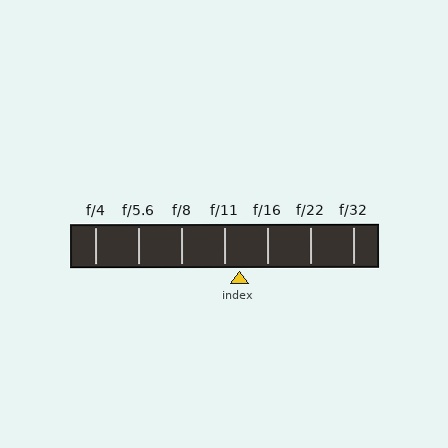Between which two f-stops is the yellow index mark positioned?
The index mark is between f/11 and f/16.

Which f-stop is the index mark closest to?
The index mark is closest to f/11.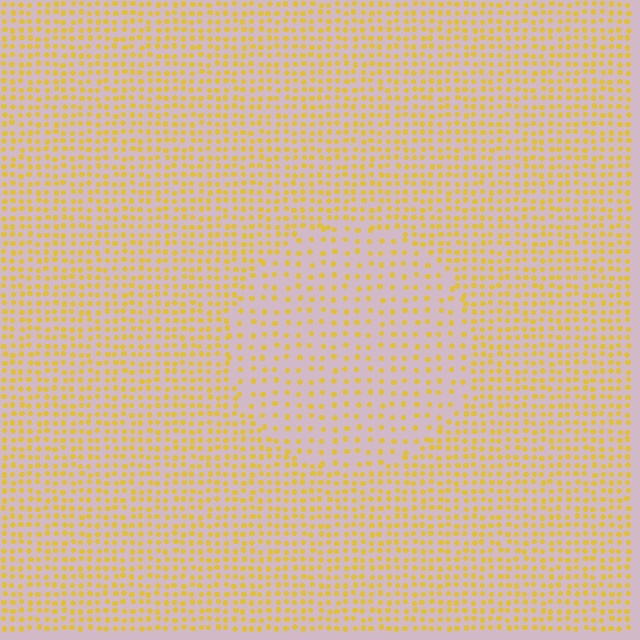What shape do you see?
I see a circle.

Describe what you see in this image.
The image contains small yellow elements arranged at two different densities. A circle-shaped region is visible where the elements are less densely packed than the surrounding area.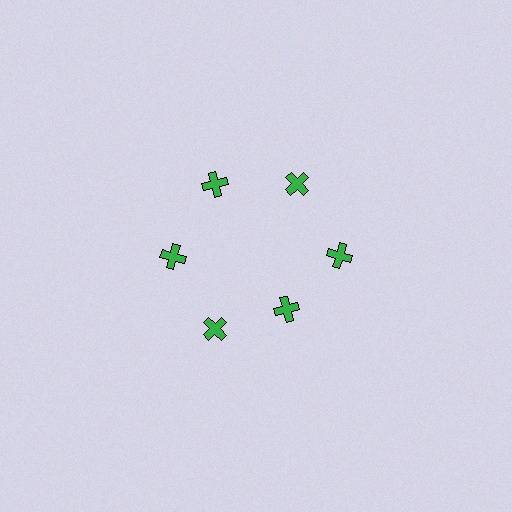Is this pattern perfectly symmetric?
No. The 6 green crosses are arranged in a ring, but one element near the 5 o'clock position is pulled inward toward the center, breaking the 6-fold rotational symmetry.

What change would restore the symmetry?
The symmetry would be restored by moving it outward, back onto the ring so that all 6 crosses sit at equal angles and equal distance from the center.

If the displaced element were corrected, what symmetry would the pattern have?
It would have 6-fold rotational symmetry — the pattern would map onto itself every 60 degrees.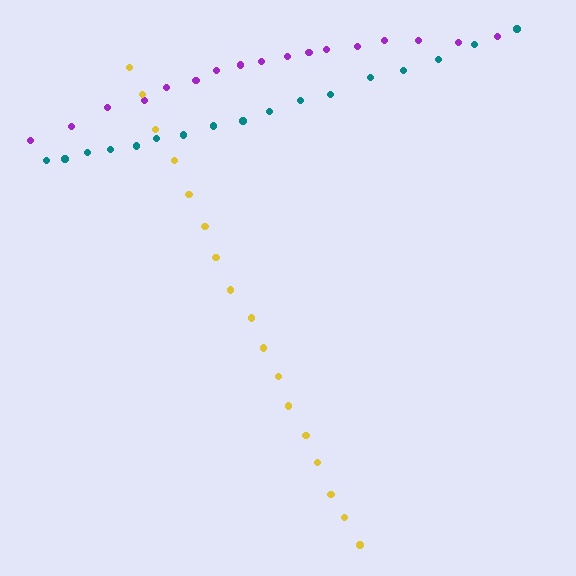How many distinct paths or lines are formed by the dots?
There are 3 distinct paths.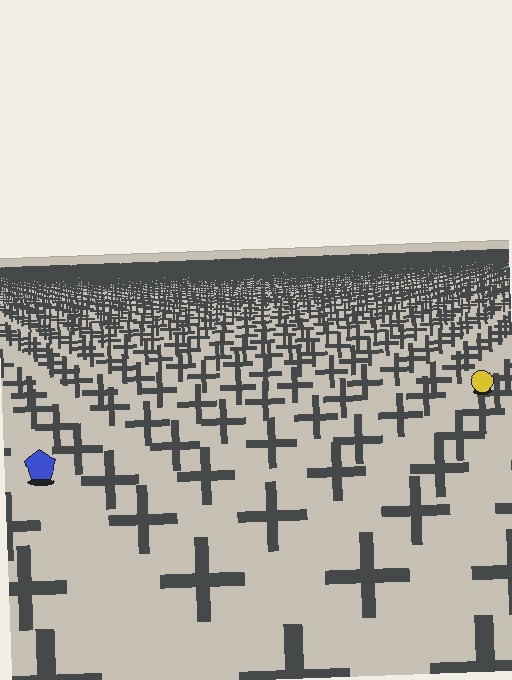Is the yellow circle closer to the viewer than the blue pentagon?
No. The blue pentagon is closer — you can tell from the texture gradient: the ground texture is coarser near it.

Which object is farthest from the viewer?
The yellow circle is farthest from the viewer. It appears smaller and the ground texture around it is denser.